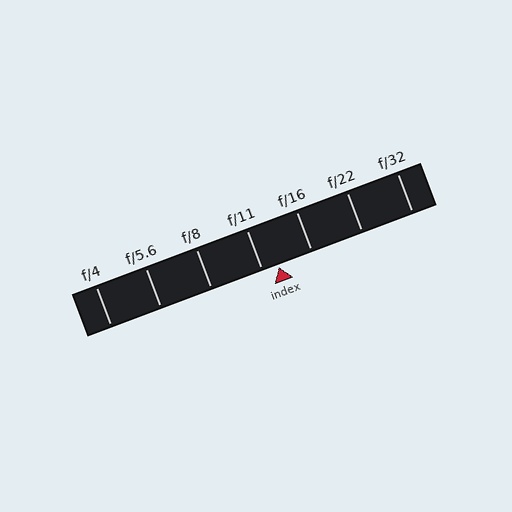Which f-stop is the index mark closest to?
The index mark is closest to f/11.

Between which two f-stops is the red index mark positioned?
The index mark is between f/11 and f/16.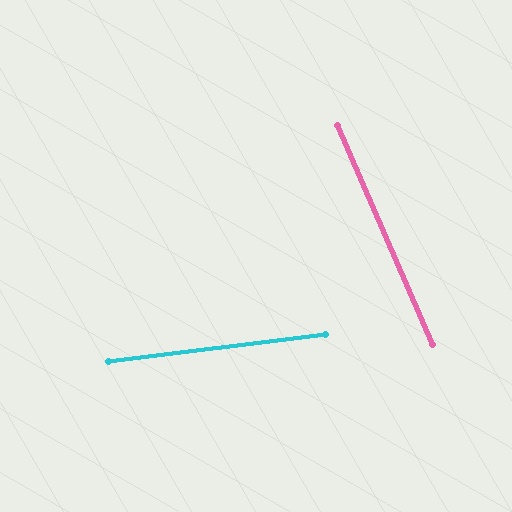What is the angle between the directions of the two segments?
Approximately 74 degrees.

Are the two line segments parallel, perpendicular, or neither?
Neither parallel nor perpendicular — they differ by about 74°.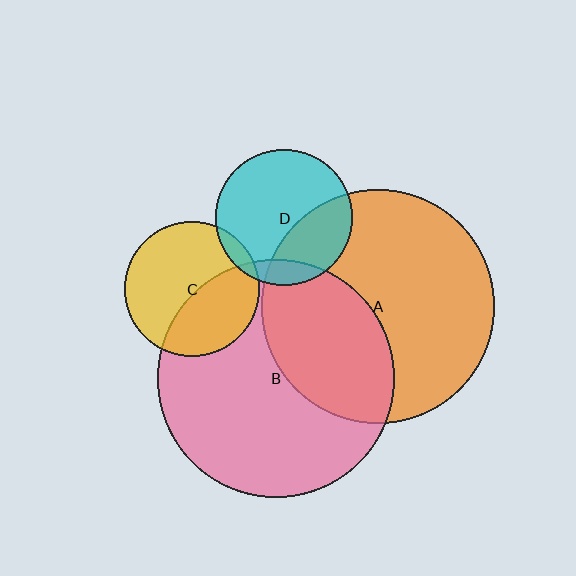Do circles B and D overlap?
Yes.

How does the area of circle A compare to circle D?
Approximately 2.9 times.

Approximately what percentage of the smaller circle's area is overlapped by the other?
Approximately 10%.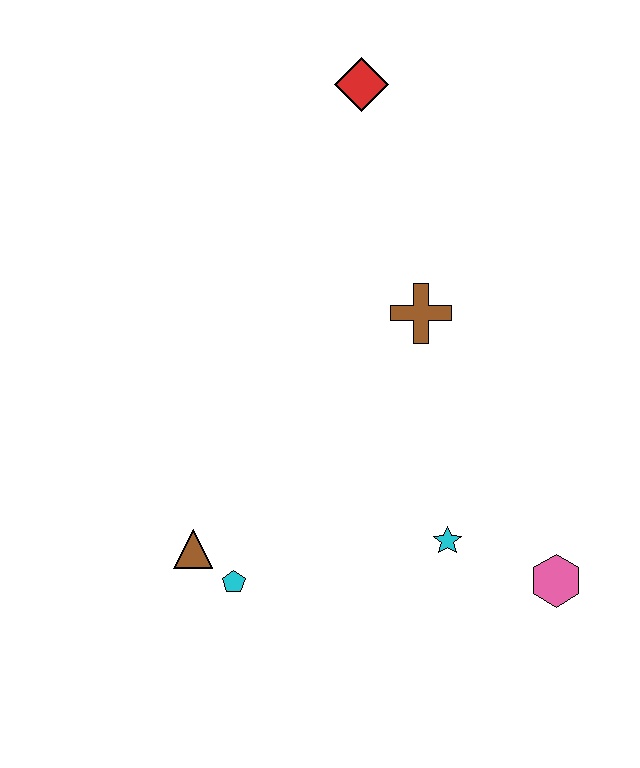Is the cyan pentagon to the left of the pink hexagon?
Yes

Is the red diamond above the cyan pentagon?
Yes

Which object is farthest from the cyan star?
The red diamond is farthest from the cyan star.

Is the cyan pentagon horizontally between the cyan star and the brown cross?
No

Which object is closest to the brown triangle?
The cyan pentagon is closest to the brown triangle.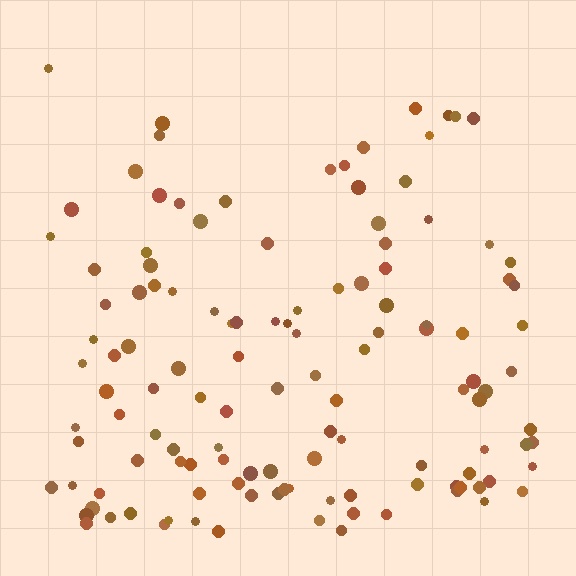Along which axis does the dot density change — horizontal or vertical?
Vertical.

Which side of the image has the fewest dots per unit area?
The top.